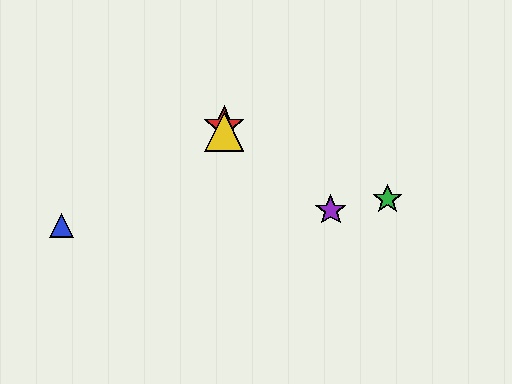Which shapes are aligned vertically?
The red star, the yellow triangle are aligned vertically.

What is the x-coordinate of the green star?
The green star is at x≈387.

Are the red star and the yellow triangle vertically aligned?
Yes, both are at x≈224.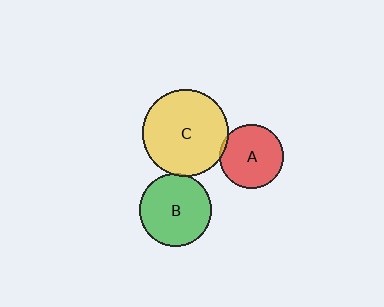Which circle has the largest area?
Circle C (yellow).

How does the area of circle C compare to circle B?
Approximately 1.4 times.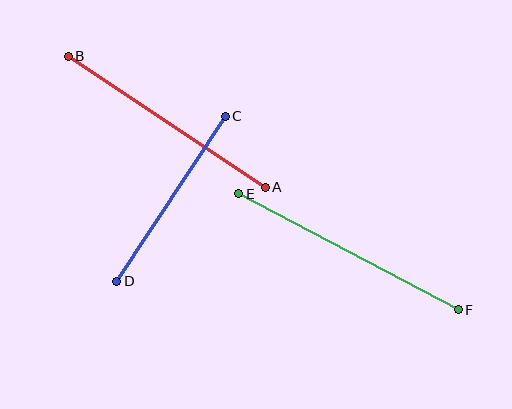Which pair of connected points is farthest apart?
Points E and F are farthest apart.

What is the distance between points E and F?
The distance is approximately 248 pixels.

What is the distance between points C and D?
The distance is approximately 197 pixels.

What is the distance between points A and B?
The distance is approximately 236 pixels.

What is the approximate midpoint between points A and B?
The midpoint is at approximately (167, 122) pixels.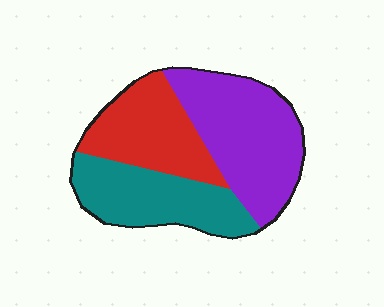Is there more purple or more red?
Purple.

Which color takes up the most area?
Purple, at roughly 40%.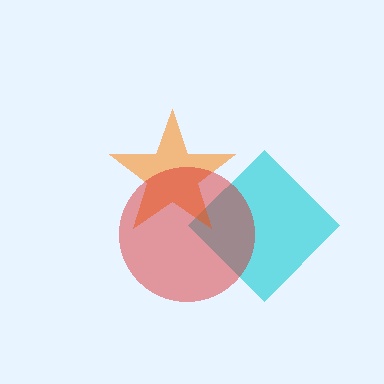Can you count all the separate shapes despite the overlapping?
Yes, there are 3 separate shapes.